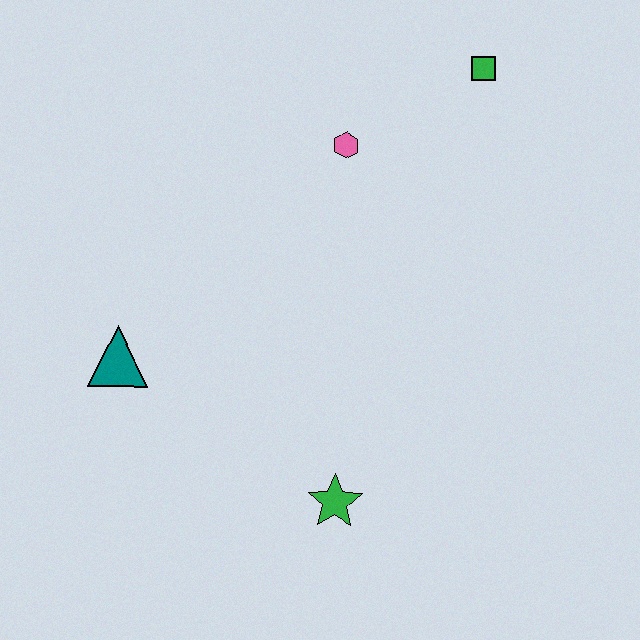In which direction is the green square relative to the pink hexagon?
The green square is to the right of the pink hexagon.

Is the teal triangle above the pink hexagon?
No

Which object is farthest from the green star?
The green square is farthest from the green star.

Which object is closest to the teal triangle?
The green star is closest to the teal triangle.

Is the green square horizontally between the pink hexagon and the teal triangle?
No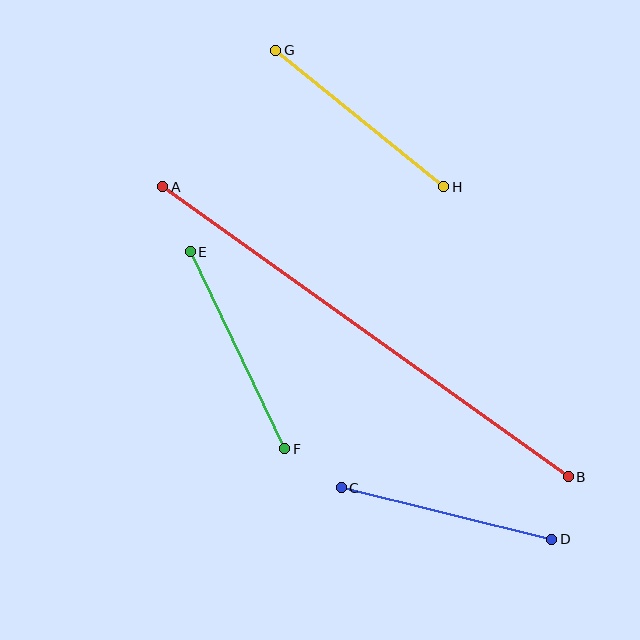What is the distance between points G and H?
The distance is approximately 216 pixels.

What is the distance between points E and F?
The distance is approximately 218 pixels.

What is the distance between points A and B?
The distance is approximately 499 pixels.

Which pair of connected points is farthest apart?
Points A and B are farthest apart.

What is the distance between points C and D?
The distance is approximately 217 pixels.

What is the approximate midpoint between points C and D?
The midpoint is at approximately (447, 514) pixels.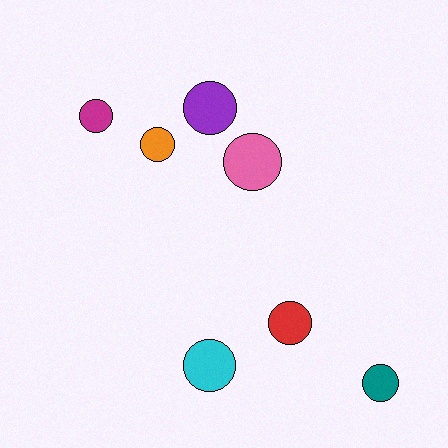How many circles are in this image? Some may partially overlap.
There are 7 circles.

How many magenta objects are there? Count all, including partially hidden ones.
There is 1 magenta object.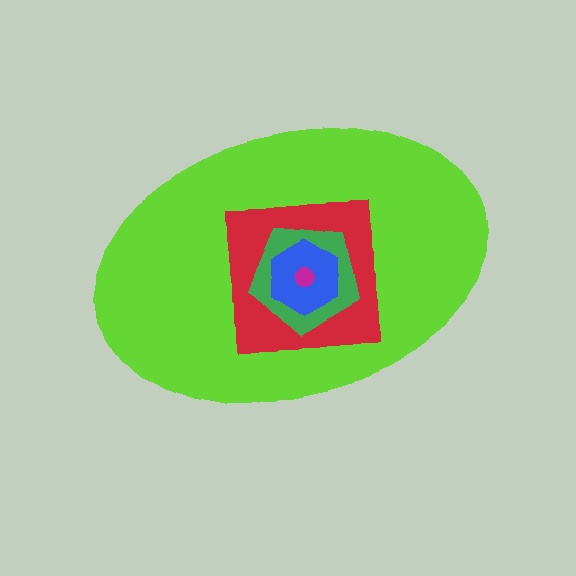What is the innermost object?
The magenta circle.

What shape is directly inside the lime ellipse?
The red square.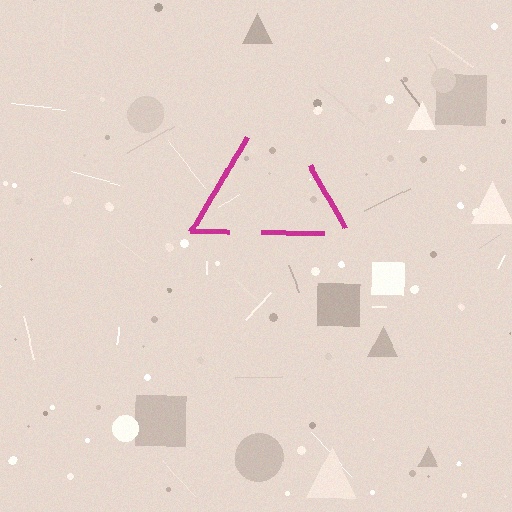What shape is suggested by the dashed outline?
The dashed outline suggests a triangle.